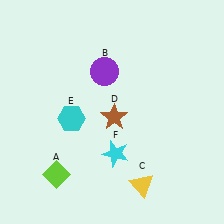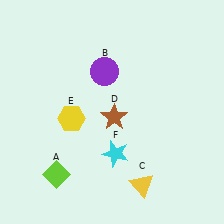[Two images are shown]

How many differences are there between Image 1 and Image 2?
There is 1 difference between the two images.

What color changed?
The hexagon (E) changed from cyan in Image 1 to yellow in Image 2.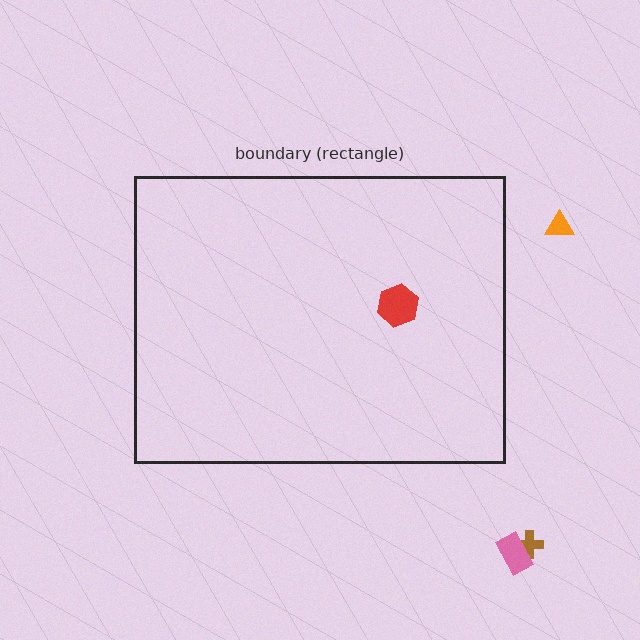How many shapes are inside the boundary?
1 inside, 3 outside.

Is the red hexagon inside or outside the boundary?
Inside.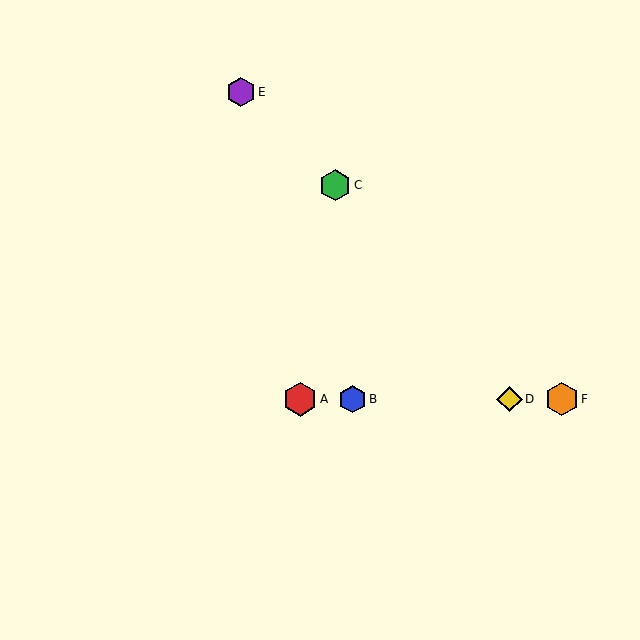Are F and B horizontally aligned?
Yes, both are at y≈399.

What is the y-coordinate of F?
Object F is at y≈399.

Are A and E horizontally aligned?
No, A is at y≈399 and E is at y≈92.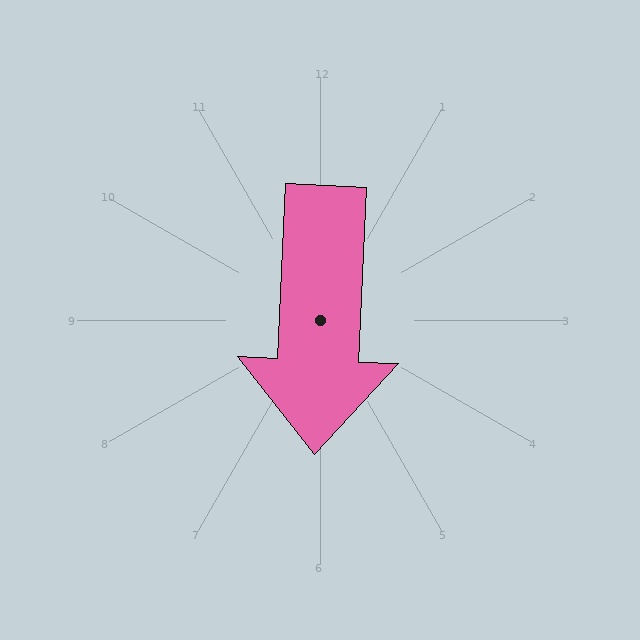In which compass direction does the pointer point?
South.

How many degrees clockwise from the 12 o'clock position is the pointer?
Approximately 183 degrees.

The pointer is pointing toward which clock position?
Roughly 6 o'clock.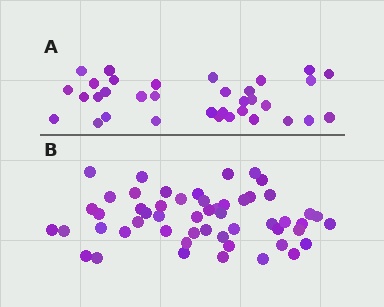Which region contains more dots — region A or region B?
Region B (the bottom region) has more dots.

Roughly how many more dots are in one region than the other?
Region B has approximately 20 more dots than region A.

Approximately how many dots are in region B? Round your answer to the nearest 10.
About 50 dots. (The exact count is 53, which rounds to 50.)